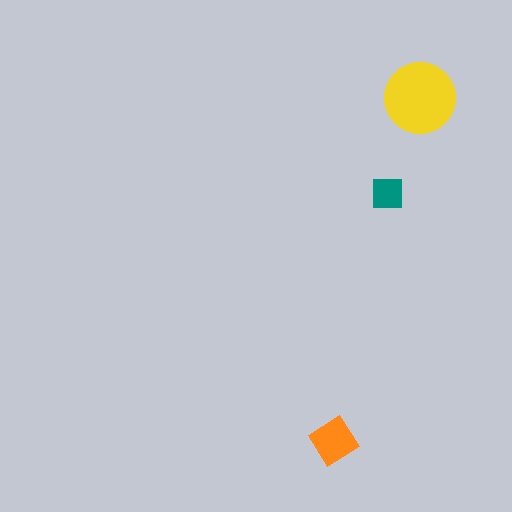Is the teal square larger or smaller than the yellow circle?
Smaller.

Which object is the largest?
The yellow circle.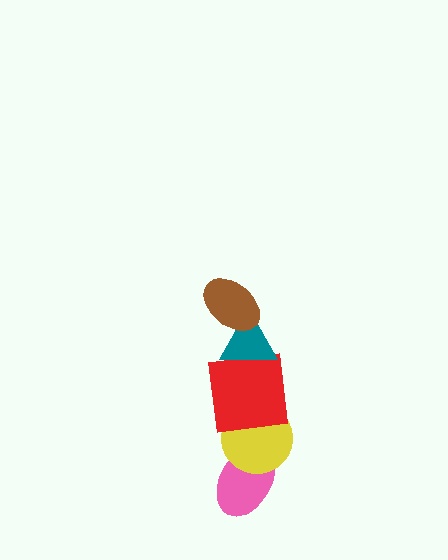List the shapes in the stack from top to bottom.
From top to bottom: the brown ellipse, the teal triangle, the red square, the yellow circle, the pink ellipse.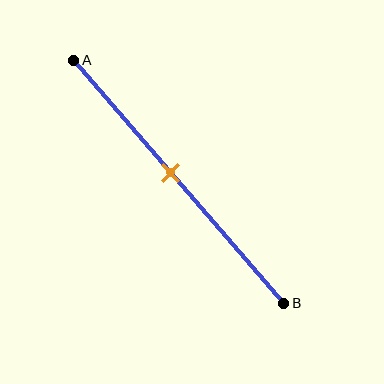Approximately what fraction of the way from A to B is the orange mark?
The orange mark is approximately 45% of the way from A to B.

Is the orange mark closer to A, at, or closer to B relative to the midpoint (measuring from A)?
The orange mark is closer to point A than the midpoint of segment AB.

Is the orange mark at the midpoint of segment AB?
No, the mark is at about 45% from A, not at the 50% midpoint.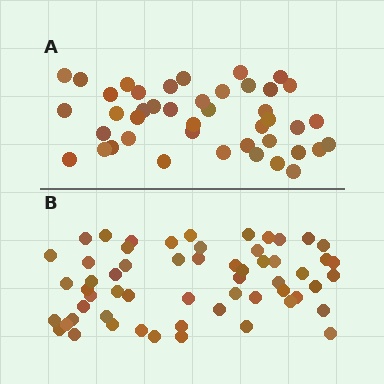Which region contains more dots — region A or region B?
Region B (the bottom region) has more dots.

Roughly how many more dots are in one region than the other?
Region B has approximately 15 more dots than region A.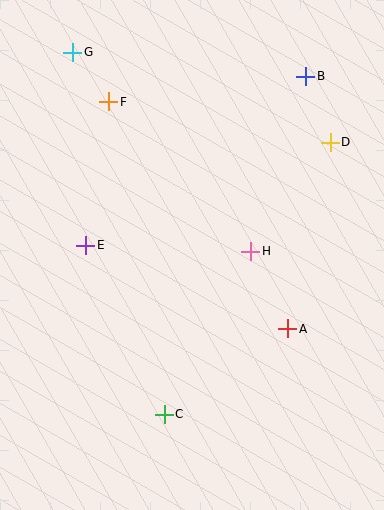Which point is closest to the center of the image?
Point H at (251, 251) is closest to the center.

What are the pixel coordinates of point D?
Point D is at (330, 142).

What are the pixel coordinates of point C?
Point C is at (164, 414).